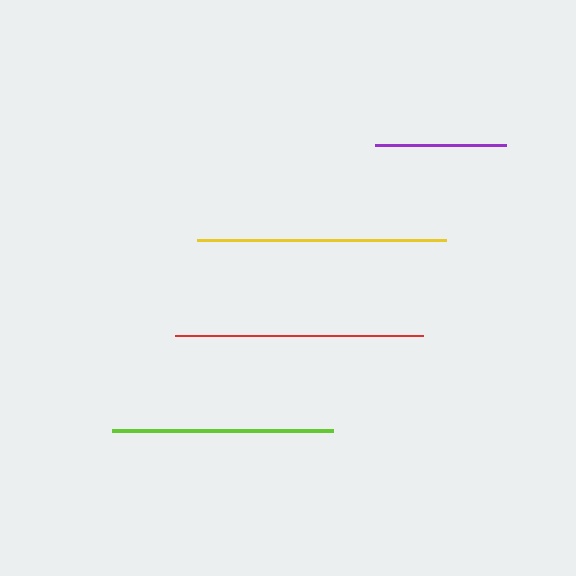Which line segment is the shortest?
The purple line is the shortest at approximately 131 pixels.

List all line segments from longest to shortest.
From longest to shortest: yellow, red, lime, purple.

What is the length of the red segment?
The red segment is approximately 248 pixels long.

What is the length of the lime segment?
The lime segment is approximately 221 pixels long.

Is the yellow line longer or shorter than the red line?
The yellow line is longer than the red line.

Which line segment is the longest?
The yellow line is the longest at approximately 249 pixels.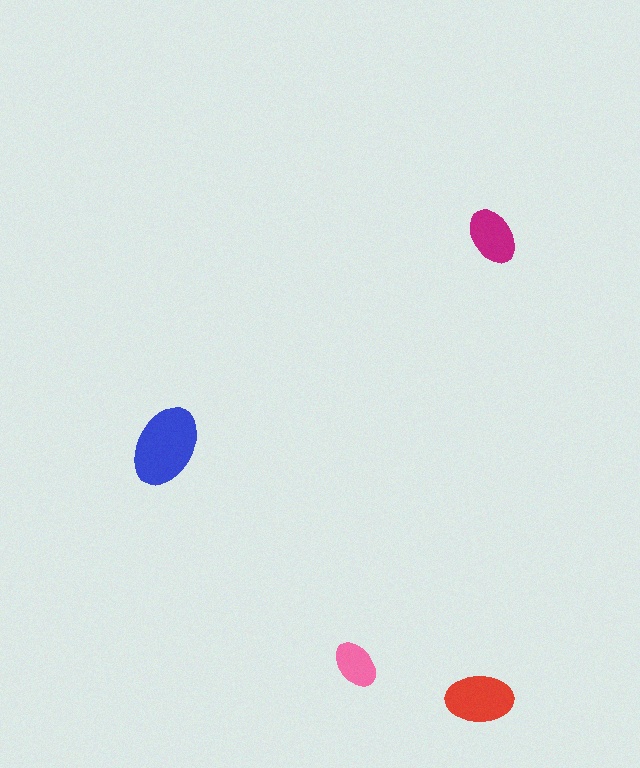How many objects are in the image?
There are 4 objects in the image.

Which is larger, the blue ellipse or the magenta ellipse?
The blue one.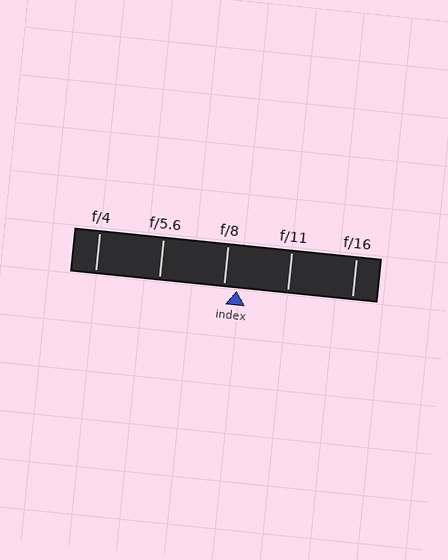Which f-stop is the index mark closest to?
The index mark is closest to f/8.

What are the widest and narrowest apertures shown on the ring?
The widest aperture shown is f/4 and the narrowest is f/16.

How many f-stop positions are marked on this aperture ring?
There are 5 f-stop positions marked.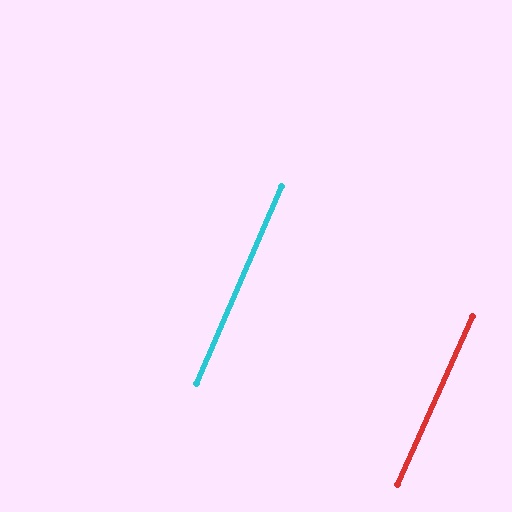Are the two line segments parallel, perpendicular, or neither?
Parallel — their directions differ by only 0.5°.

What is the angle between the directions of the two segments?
Approximately 0 degrees.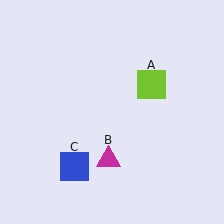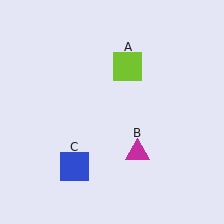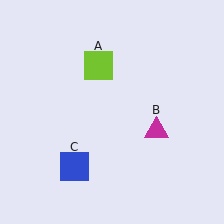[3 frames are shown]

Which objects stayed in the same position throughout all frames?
Blue square (object C) remained stationary.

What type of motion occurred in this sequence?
The lime square (object A), magenta triangle (object B) rotated counterclockwise around the center of the scene.